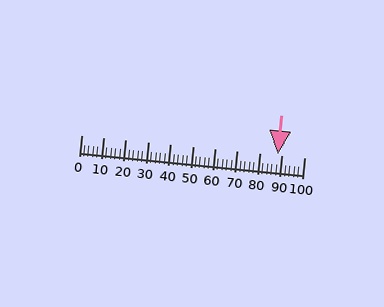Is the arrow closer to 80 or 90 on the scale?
The arrow is closer to 90.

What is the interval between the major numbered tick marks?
The major tick marks are spaced 10 units apart.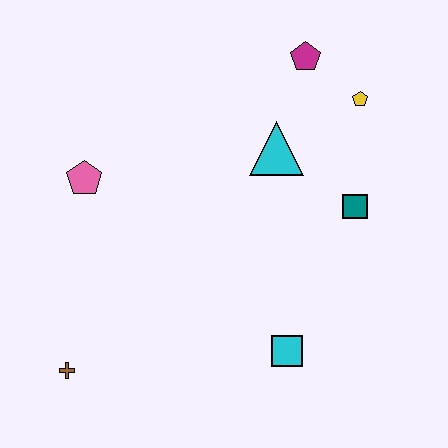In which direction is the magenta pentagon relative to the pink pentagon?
The magenta pentagon is to the right of the pink pentagon.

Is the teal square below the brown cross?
No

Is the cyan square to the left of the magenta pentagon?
Yes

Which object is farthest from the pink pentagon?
The yellow pentagon is farthest from the pink pentagon.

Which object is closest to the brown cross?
The pink pentagon is closest to the brown cross.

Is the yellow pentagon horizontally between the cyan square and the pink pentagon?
No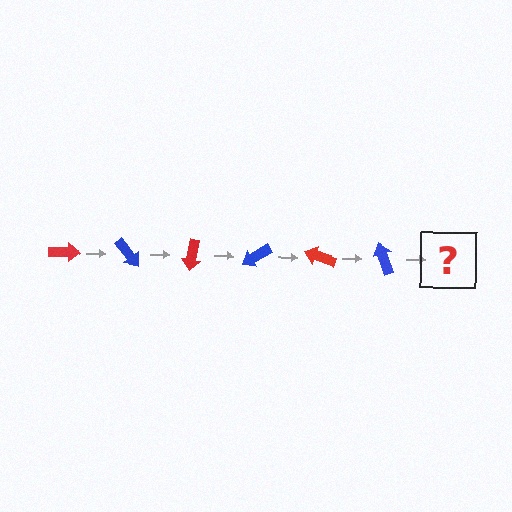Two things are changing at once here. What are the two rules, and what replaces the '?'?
The two rules are that it rotates 50 degrees each step and the color cycles through red and blue. The '?' should be a red arrow, rotated 300 degrees from the start.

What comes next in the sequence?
The next element should be a red arrow, rotated 300 degrees from the start.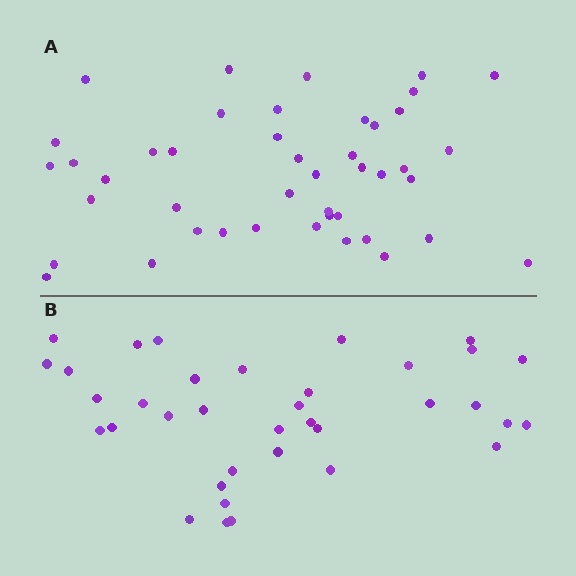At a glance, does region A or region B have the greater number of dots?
Region A (the top region) has more dots.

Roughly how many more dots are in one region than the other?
Region A has roughly 8 or so more dots than region B.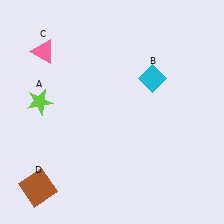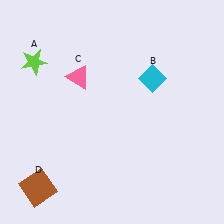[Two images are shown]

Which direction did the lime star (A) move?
The lime star (A) moved up.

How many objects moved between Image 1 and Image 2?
2 objects moved between the two images.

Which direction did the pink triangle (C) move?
The pink triangle (C) moved right.